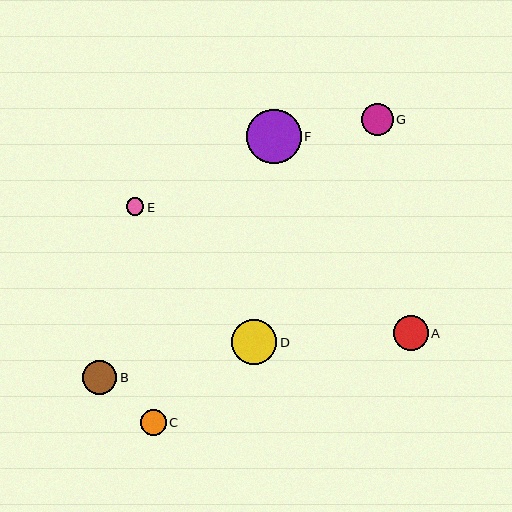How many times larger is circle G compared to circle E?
Circle G is approximately 1.8 times the size of circle E.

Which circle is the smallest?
Circle E is the smallest with a size of approximately 18 pixels.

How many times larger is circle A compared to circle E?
Circle A is approximately 2.0 times the size of circle E.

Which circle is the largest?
Circle F is the largest with a size of approximately 55 pixels.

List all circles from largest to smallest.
From largest to smallest: F, D, A, B, G, C, E.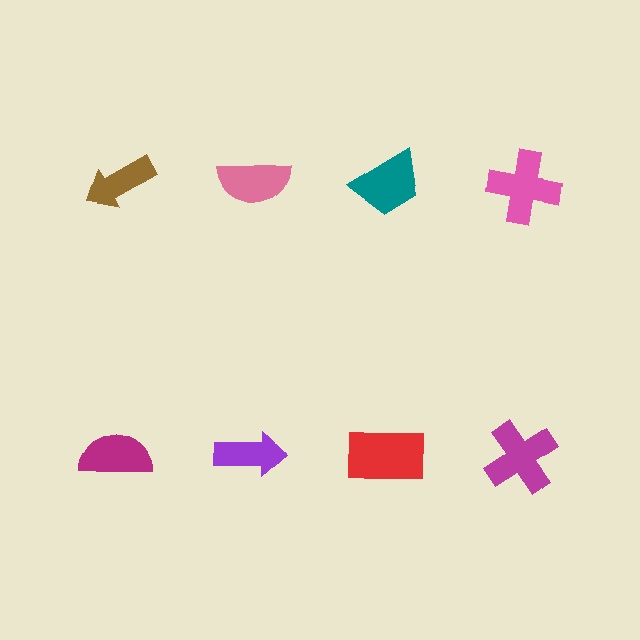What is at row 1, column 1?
A brown arrow.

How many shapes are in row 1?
4 shapes.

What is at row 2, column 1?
A magenta semicircle.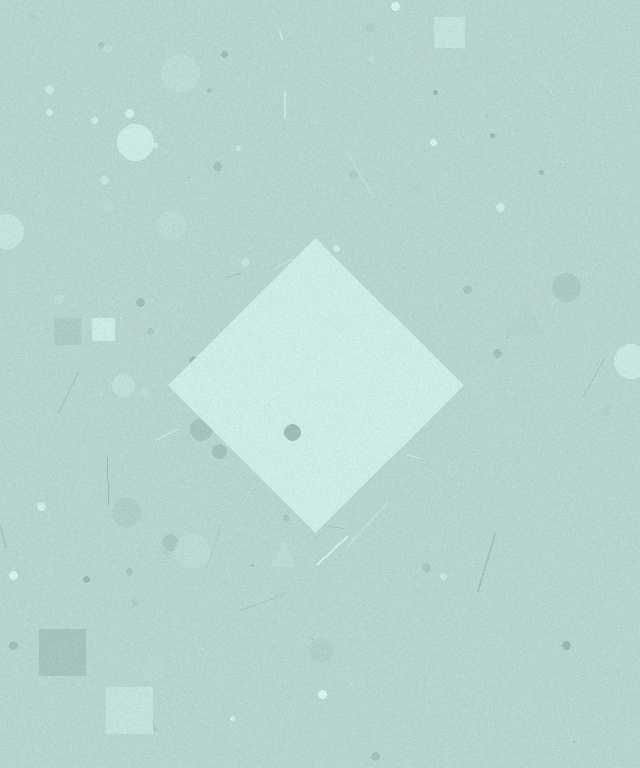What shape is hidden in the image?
A diamond is hidden in the image.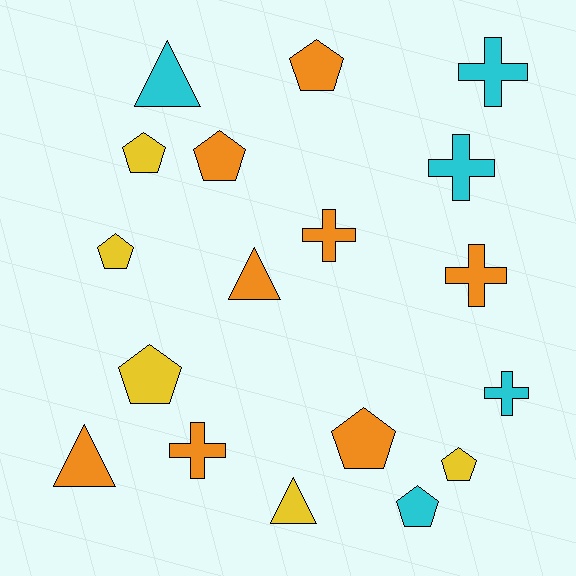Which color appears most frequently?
Orange, with 8 objects.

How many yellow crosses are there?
There are no yellow crosses.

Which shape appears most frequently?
Pentagon, with 8 objects.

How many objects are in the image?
There are 18 objects.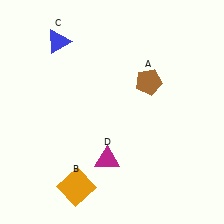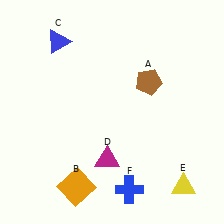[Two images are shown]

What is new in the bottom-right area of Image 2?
A yellow triangle (E) was added in the bottom-right area of Image 2.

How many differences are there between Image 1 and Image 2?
There are 2 differences between the two images.